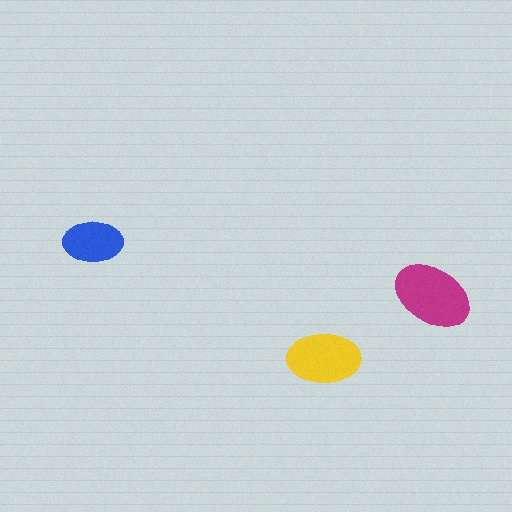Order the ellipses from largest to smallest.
the magenta one, the yellow one, the blue one.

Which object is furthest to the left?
The blue ellipse is leftmost.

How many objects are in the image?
There are 3 objects in the image.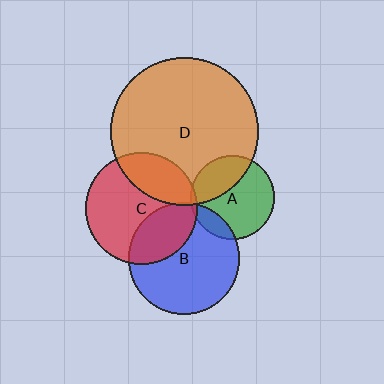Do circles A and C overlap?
Yes.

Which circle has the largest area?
Circle D (orange).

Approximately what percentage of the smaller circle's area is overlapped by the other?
Approximately 5%.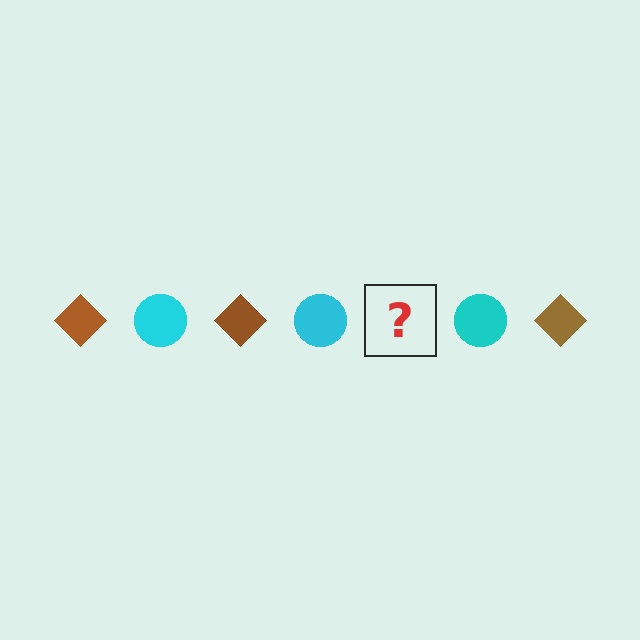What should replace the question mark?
The question mark should be replaced with a brown diamond.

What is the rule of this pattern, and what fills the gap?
The rule is that the pattern alternates between brown diamond and cyan circle. The gap should be filled with a brown diamond.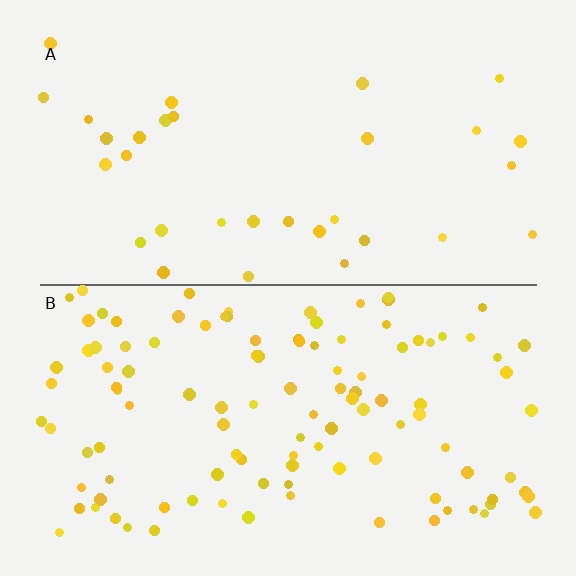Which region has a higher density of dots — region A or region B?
B (the bottom).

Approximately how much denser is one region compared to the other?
Approximately 3.5× — region B over region A.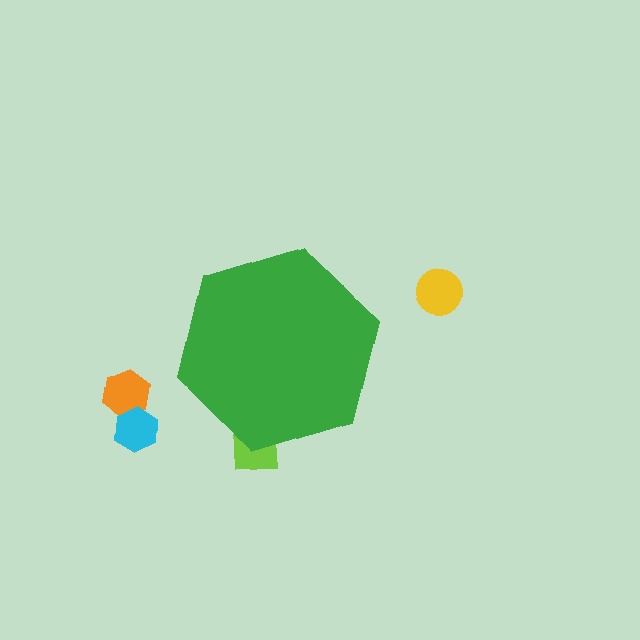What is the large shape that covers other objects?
A green hexagon.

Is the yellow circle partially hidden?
No, the yellow circle is fully visible.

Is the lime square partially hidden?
Yes, the lime square is partially hidden behind the green hexagon.